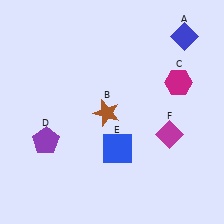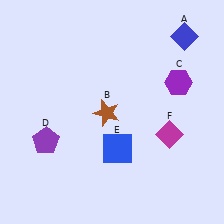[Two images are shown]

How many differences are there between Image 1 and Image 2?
There is 1 difference between the two images.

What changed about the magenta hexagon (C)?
In Image 1, C is magenta. In Image 2, it changed to purple.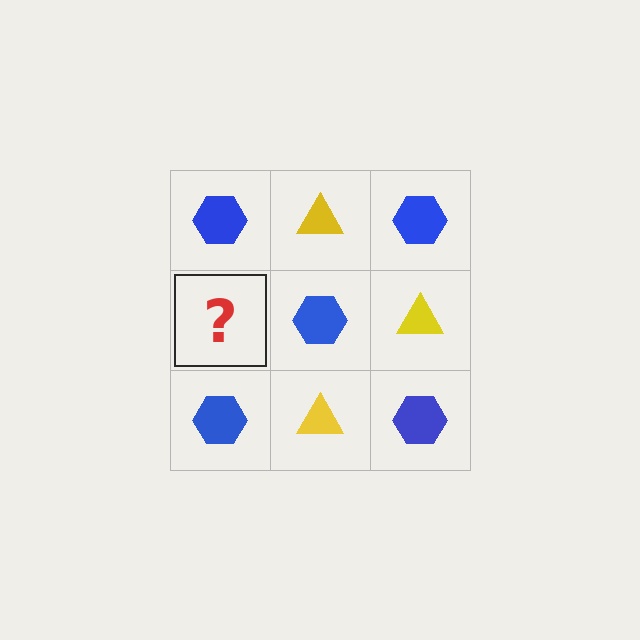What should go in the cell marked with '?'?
The missing cell should contain a yellow triangle.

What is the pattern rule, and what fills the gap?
The rule is that it alternates blue hexagon and yellow triangle in a checkerboard pattern. The gap should be filled with a yellow triangle.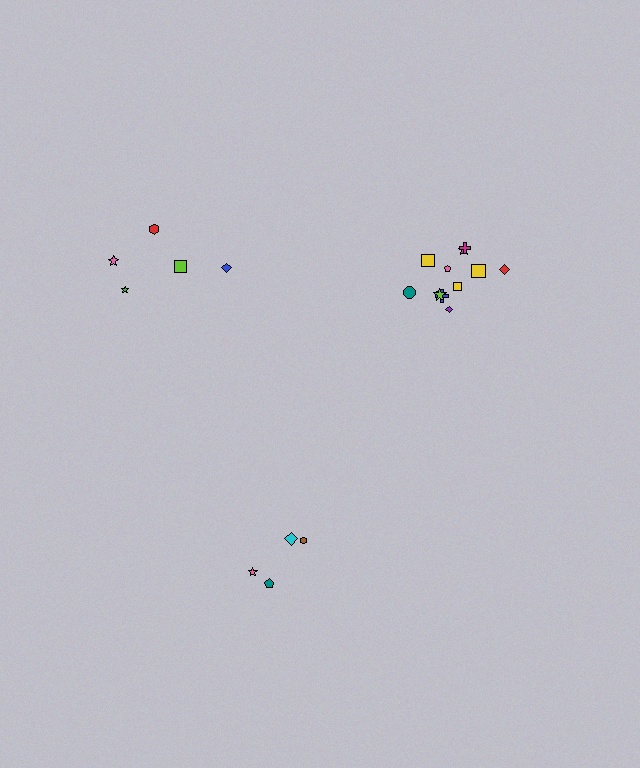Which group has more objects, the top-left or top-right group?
The top-right group.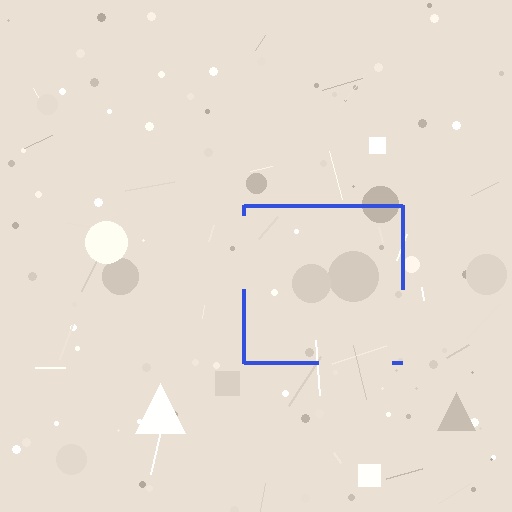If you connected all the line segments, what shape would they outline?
They would outline a square.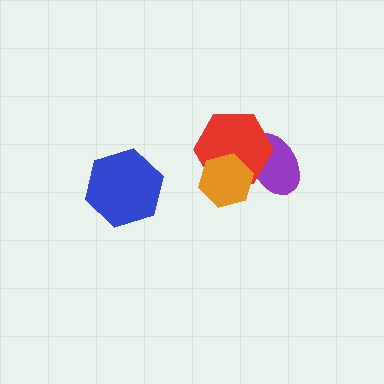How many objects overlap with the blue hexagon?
0 objects overlap with the blue hexagon.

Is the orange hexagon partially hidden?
No, no other shape covers it.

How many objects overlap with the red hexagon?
2 objects overlap with the red hexagon.